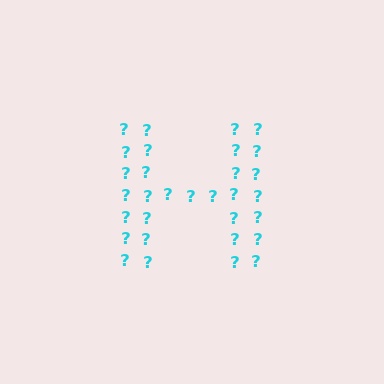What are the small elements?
The small elements are question marks.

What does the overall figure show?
The overall figure shows the letter H.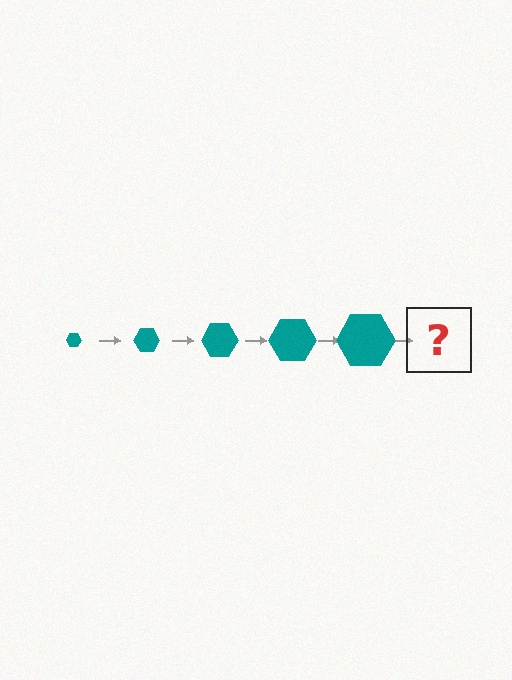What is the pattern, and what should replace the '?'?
The pattern is that the hexagon gets progressively larger each step. The '?' should be a teal hexagon, larger than the previous one.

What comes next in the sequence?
The next element should be a teal hexagon, larger than the previous one.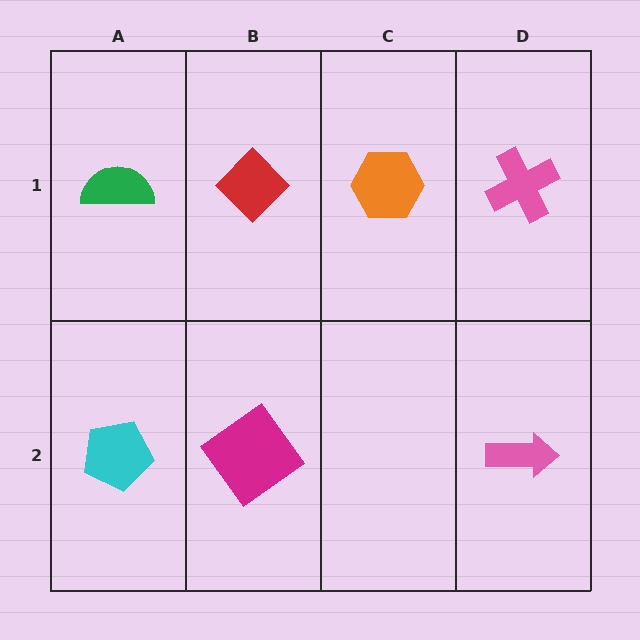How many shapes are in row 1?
4 shapes.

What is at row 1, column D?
A pink cross.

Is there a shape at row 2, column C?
No, that cell is empty.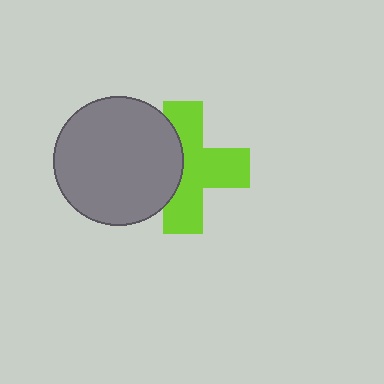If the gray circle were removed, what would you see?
You would see the complete lime cross.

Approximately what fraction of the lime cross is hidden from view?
Roughly 35% of the lime cross is hidden behind the gray circle.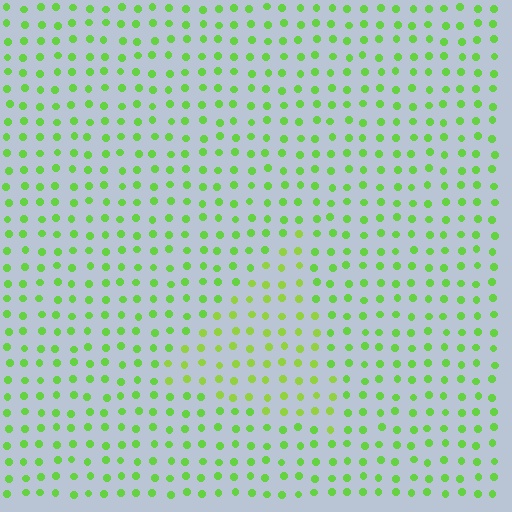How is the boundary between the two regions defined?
The boundary is defined purely by a slight shift in hue (about 19 degrees). Spacing, size, and orientation are identical on both sides.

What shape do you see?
I see a triangle.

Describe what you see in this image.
The image is filled with small lime elements in a uniform arrangement. A triangle-shaped region is visible where the elements are tinted to a slightly different hue, forming a subtle color boundary.